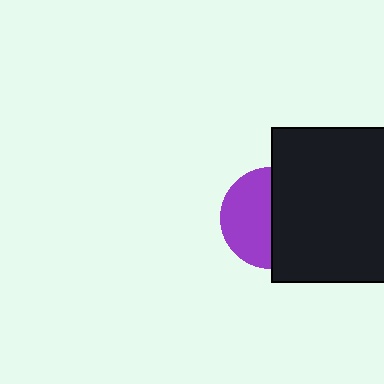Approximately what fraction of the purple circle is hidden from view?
Roughly 49% of the purple circle is hidden behind the black square.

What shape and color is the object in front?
The object in front is a black square.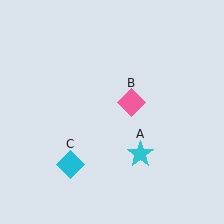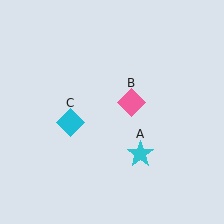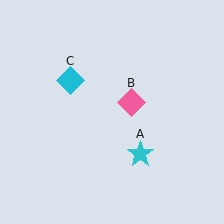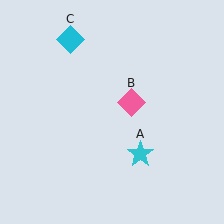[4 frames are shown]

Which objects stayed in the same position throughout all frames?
Cyan star (object A) and pink diamond (object B) remained stationary.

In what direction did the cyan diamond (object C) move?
The cyan diamond (object C) moved up.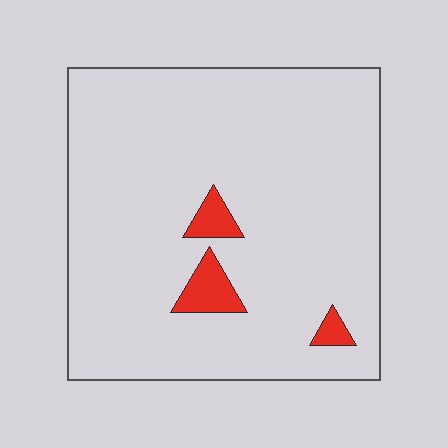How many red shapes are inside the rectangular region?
3.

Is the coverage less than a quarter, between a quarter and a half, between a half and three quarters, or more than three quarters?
Less than a quarter.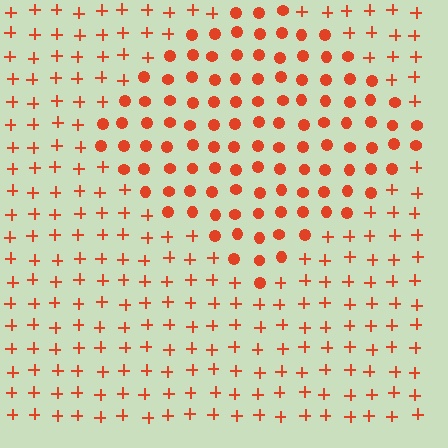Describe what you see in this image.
The image is filled with small red elements arranged in a uniform grid. A diamond-shaped region contains circles, while the surrounding area contains plus signs. The boundary is defined purely by the change in element shape.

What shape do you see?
I see a diamond.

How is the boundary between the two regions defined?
The boundary is defined by a change in element shape: circles inside vs. plus signs outside. All elements share the same color and spacing.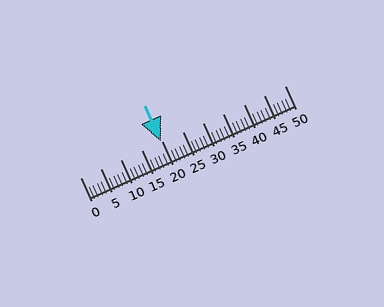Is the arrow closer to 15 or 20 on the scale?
The arrow is closer to 20.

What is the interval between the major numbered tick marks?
The major tick marks are spaced 5 units apart.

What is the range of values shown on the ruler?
The ruler shows values from 0 to 50.